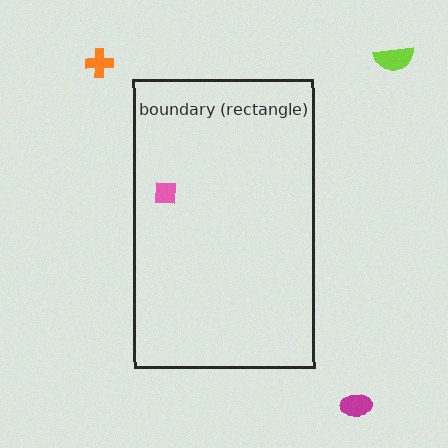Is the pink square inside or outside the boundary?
Inside.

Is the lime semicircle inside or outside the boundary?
Outside.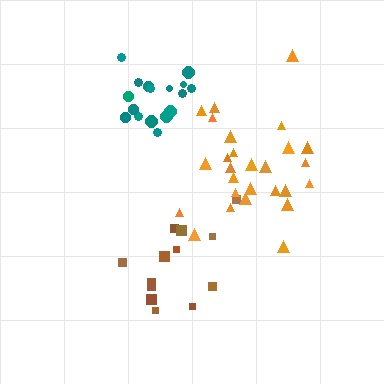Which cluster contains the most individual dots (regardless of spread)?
Orange (27).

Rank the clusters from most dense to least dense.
teal, orange, brown.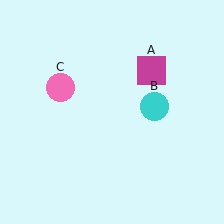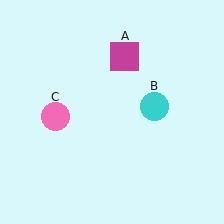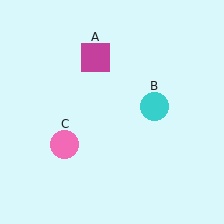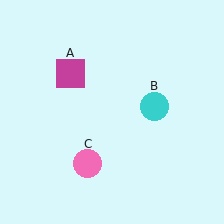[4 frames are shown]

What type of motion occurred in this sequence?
The magenta square (object A), pink circle (object C) rotated counterclockwise around the center of the scene.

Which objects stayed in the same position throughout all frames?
Cyan circle (object B) remained stationary.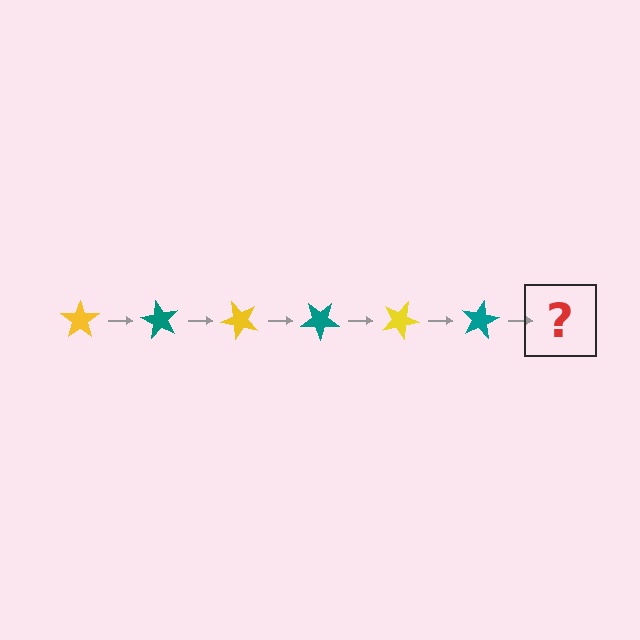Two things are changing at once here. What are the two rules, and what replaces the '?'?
The two rules are that it rotates 60 degrees each step and the color cycles through yellow and teal. The '?' should be a yellow star, rotated 360 degrees from the start.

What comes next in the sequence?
The next element should be a yellow star, rotated 360 degrees from the start.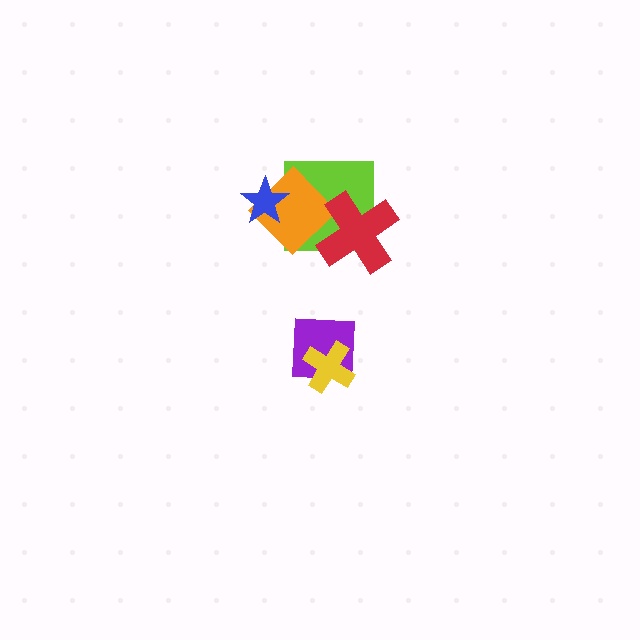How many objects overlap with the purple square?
1 object overlaps with the purple square.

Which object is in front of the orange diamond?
The blue star is in front of the orange diamond.